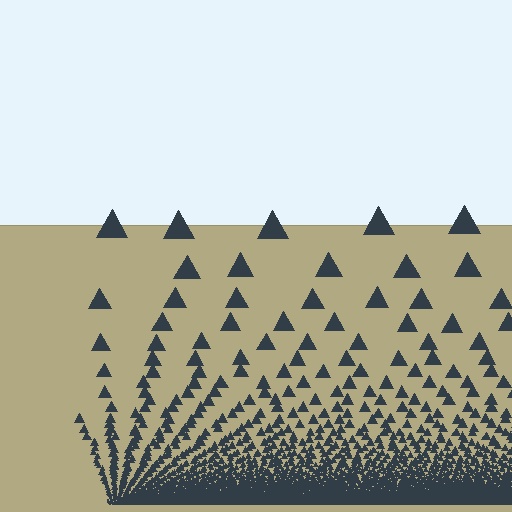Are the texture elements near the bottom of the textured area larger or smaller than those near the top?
Smaller. The gradient is inverted — elements near the bottom are smaller and denser.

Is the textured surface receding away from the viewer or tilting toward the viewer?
The surface appears to tilt toward the viewer. Texture elements get larger and sparser toward the top.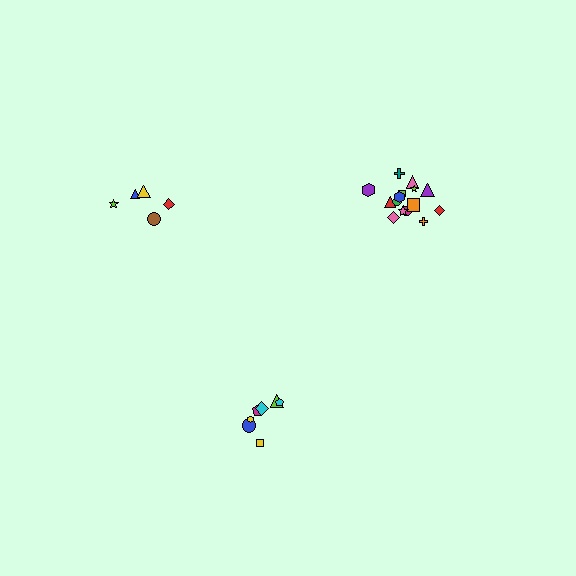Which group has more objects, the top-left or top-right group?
The top-right group.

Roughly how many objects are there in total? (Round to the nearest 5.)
Roughly 25 objects in total.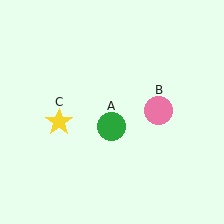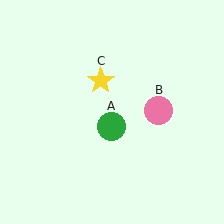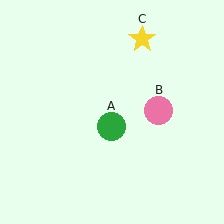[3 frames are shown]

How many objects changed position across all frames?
1 object changed position: yellow star (object C).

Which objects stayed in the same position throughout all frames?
Green circle (object A) and pink circle (object B) remained stationary.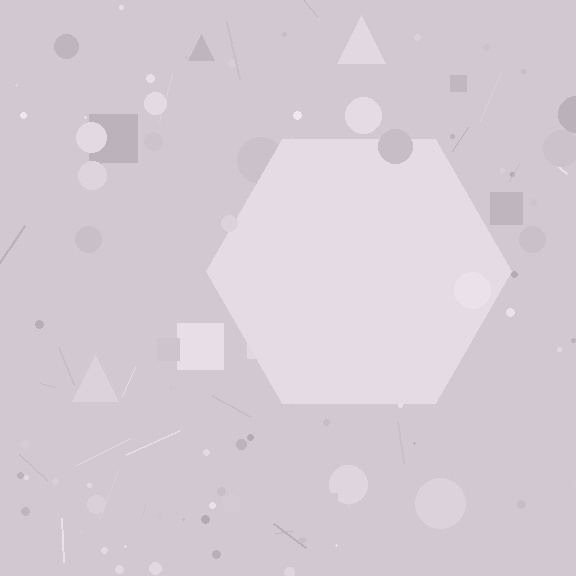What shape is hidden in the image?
A hexagon is hidden in the image.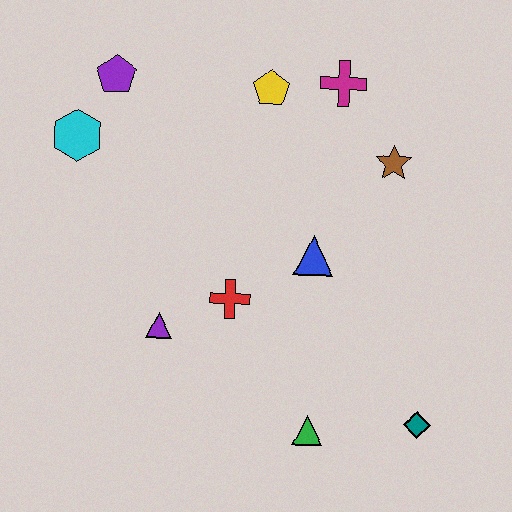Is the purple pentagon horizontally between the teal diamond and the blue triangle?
No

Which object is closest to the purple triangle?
The red cross is closest to the purple triangle.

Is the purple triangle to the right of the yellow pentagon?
No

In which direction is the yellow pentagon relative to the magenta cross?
The yellow pentagon is to the left of the magenta cross.